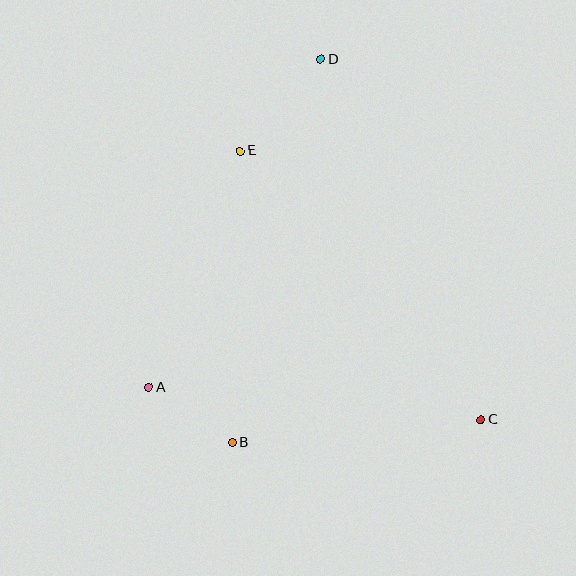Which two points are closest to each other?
Points A and B are closest to each other.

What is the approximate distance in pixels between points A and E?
The distance between A and E is approximately 253 pixels.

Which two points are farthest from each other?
Points C and D are farthest from each other.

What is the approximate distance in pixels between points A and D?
The distance between A and D is approximately 370 pixels.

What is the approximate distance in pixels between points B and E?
The distance between B and E is approximately 291 pixels.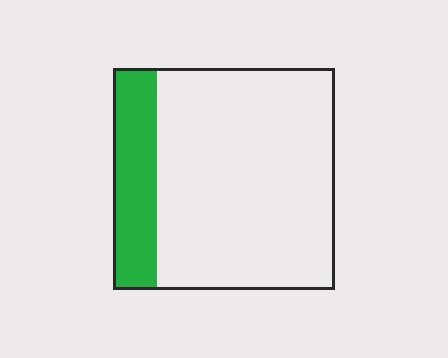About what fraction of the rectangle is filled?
About one fifth (1/5).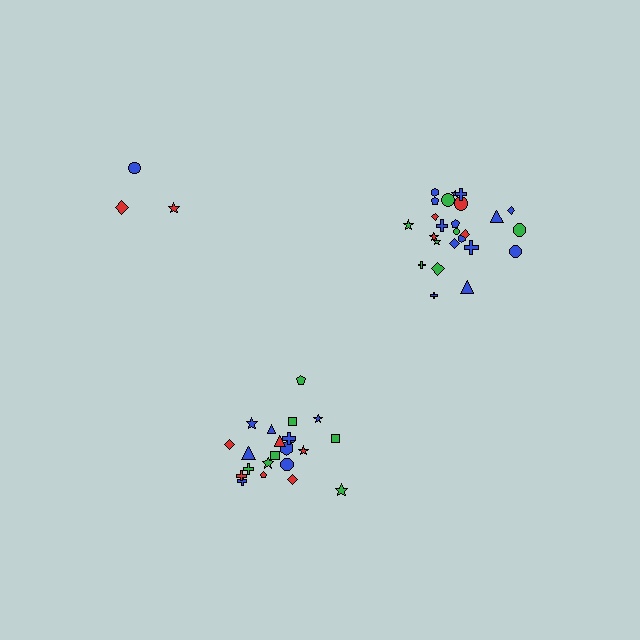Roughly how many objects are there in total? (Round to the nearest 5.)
Roughly 50 objects in total.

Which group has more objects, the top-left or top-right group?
The top-right group.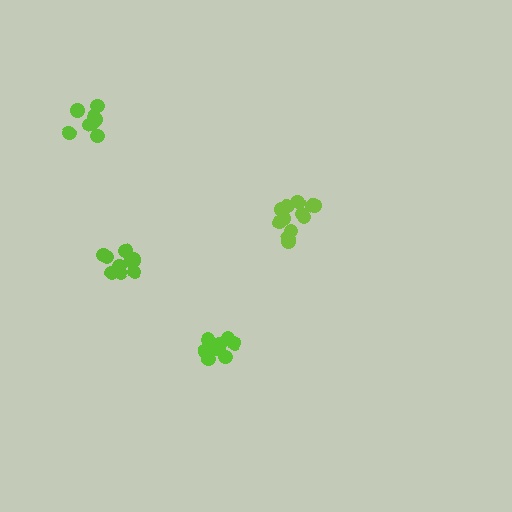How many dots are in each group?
Group 1: 8 dots, Group 2: 9 dots, Group 3: 12 dots, Group 4: 10 dots (39 total).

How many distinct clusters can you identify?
There are 4 distinct clusters.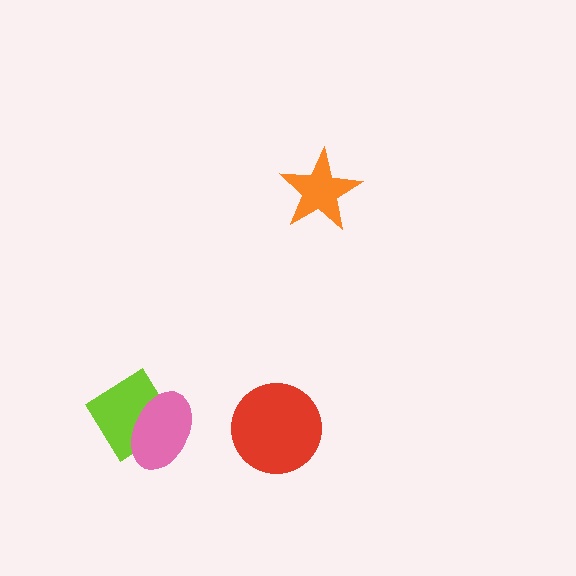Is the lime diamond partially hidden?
Yes, it is partially covered by another shape.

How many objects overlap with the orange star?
0 objects overlap with the orange star.